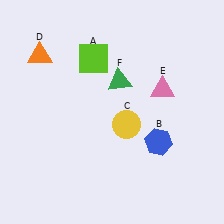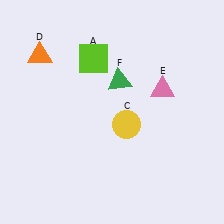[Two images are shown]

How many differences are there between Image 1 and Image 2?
There is 1 difference between the two images.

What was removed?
The blue hexagon (B) was removed in Image 2.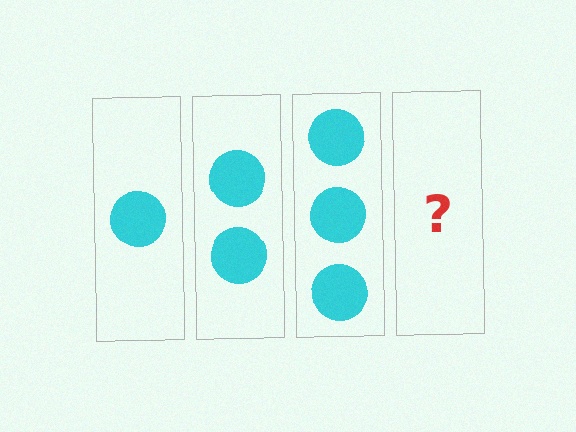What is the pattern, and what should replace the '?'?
The pattern is that each step adds one more circle. The '?' should be 4 circles.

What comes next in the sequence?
The next element should be 4 circles.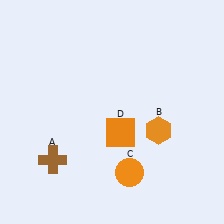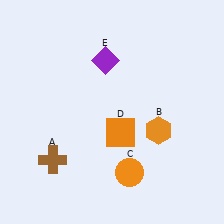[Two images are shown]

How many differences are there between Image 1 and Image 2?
There is 1 difference between the two images.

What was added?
A purple diamond (E) was added in Image 2.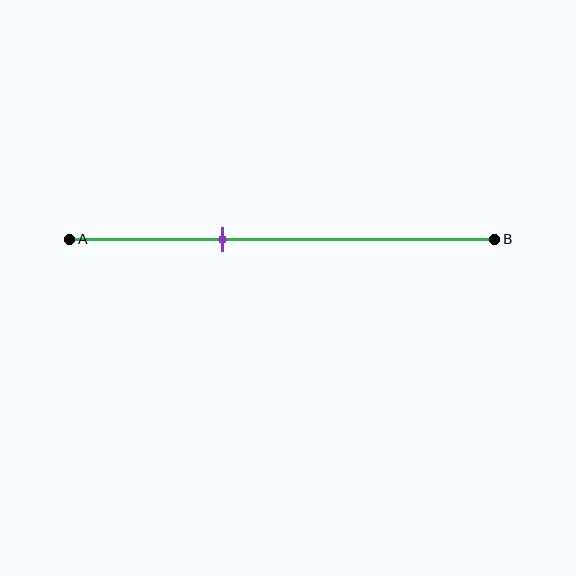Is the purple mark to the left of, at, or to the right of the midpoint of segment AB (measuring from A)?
The purple mark is to the left of the midpoint of segment AB.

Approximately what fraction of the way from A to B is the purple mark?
The purple mark is approximately 35% of the way from A to B.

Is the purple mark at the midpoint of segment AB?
No, the mark is at about 35% from A, not at the 50% midpoint.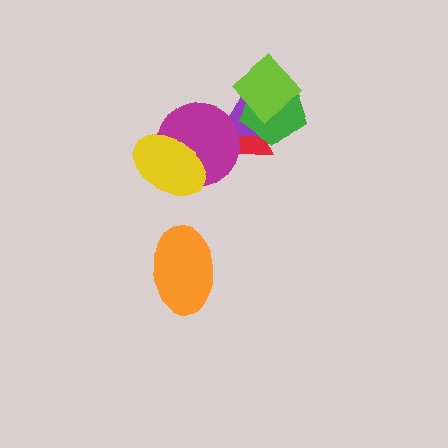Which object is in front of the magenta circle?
The yellow ellipse is in front of the magenta circle.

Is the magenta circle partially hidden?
Yes, it is partially covered by another shape.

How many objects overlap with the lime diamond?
3 objects overlap with the lime diamond.